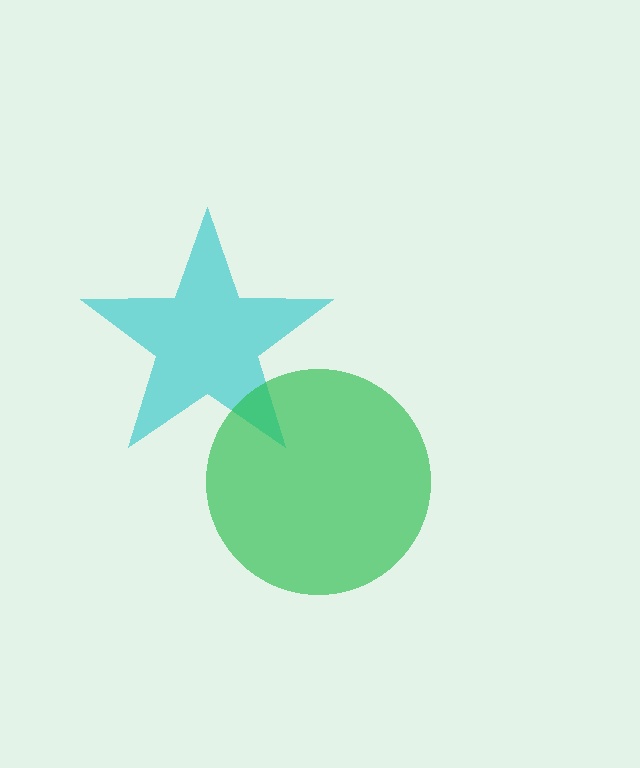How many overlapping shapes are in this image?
There are 2 overlapping shapes in the image.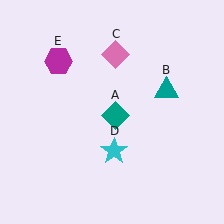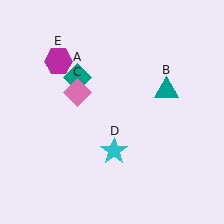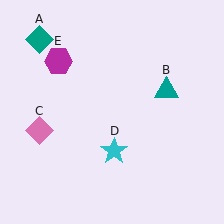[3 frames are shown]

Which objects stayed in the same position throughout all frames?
Teal triangle (object B) and cyan star (object D) and magenta hexagon (object E) remained stationary.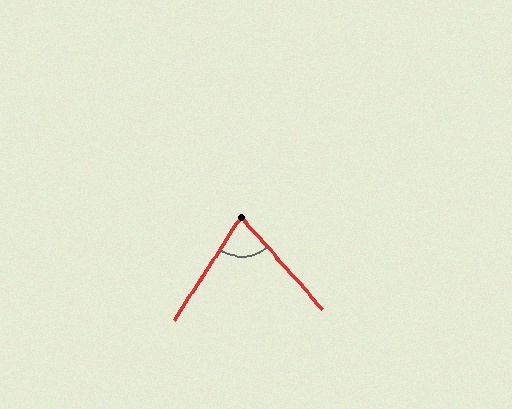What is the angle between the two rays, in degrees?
Approximately 74 degrees.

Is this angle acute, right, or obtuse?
It is acute.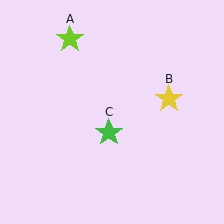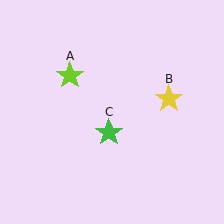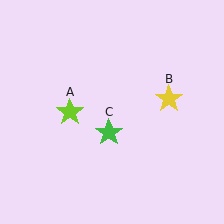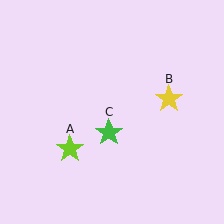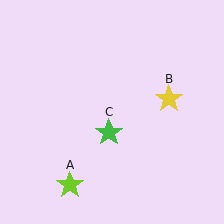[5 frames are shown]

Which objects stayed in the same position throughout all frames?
Yellow star (object B) and green star (object C) remained stationary.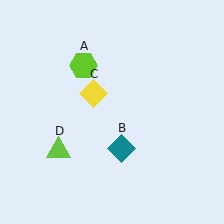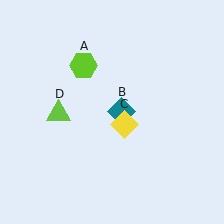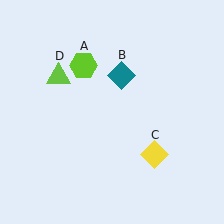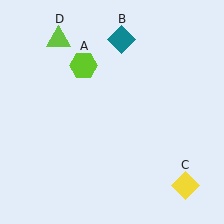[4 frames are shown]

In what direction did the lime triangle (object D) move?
The lime triangle (object D) moved up.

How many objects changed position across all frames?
3 objects changed position: teal diamond (object B), yellow diamond (object C), lime triangle (object D).